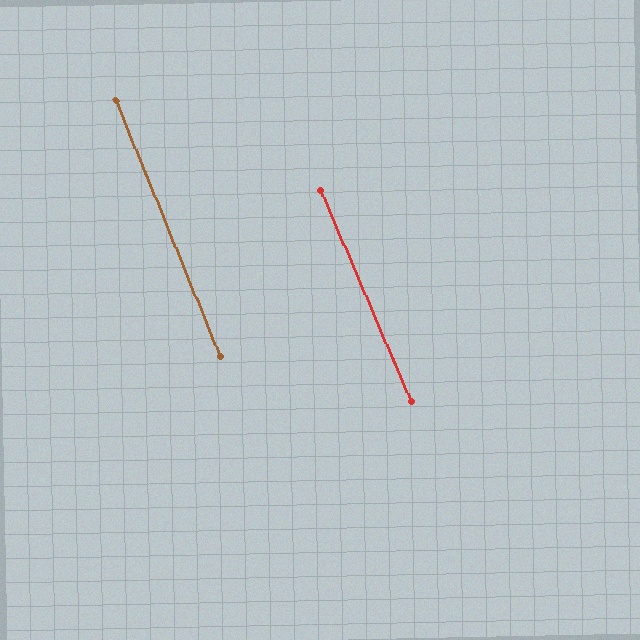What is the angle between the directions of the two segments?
Approximately 1 degree.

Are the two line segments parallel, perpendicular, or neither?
Parallel — their directions differ by only 0.9°.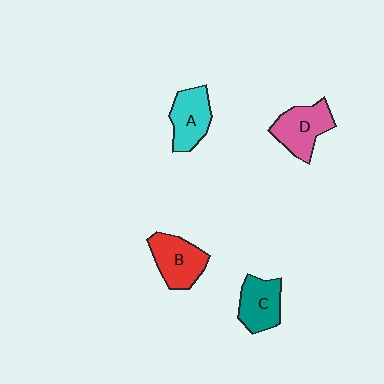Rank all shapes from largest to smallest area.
From largest to smallest: D (pink), B (red), A (cyan), C (teal).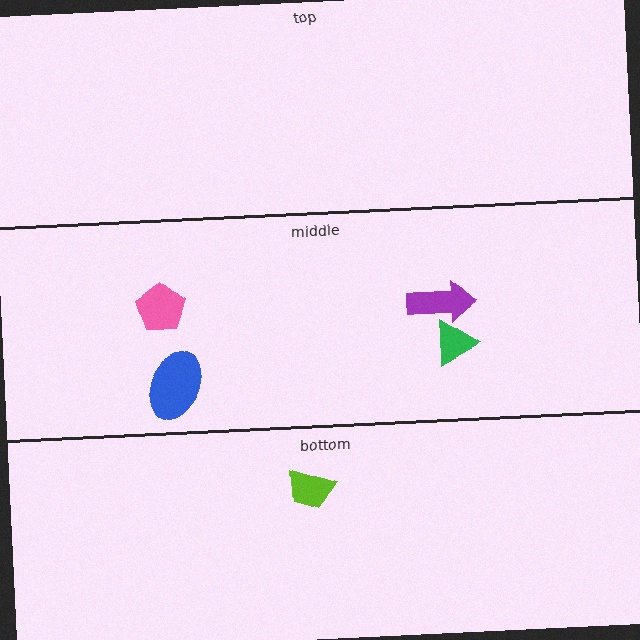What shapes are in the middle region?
The pink pentagon, the blue ellipse, the purple arrow, the green triangle.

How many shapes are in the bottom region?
1.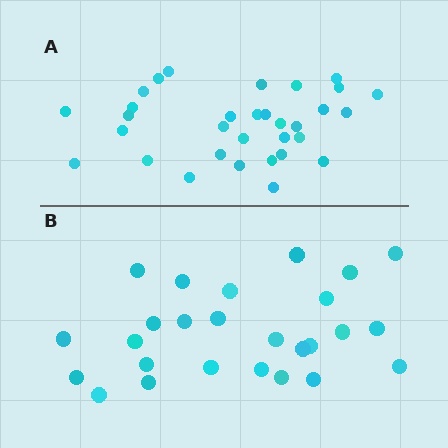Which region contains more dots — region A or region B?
Region A (the top region) has more dots.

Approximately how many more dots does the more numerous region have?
Region A has about 6 more dots than region B.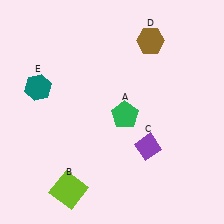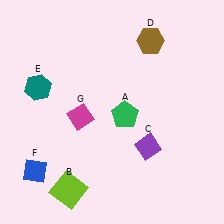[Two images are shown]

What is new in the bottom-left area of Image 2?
A magenta diamond (G) was added in the bottom-left area of Image 2.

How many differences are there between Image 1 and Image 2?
There are 2 differences between the two images.